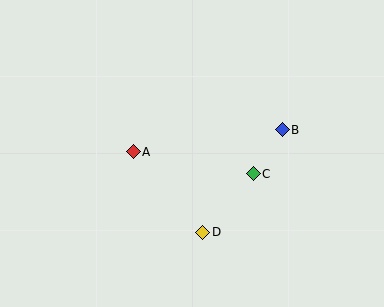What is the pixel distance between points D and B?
The distance between D and B is 130 pixels.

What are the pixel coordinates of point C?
Point C is at (253, 174).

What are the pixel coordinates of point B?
Point B is at (282, 130).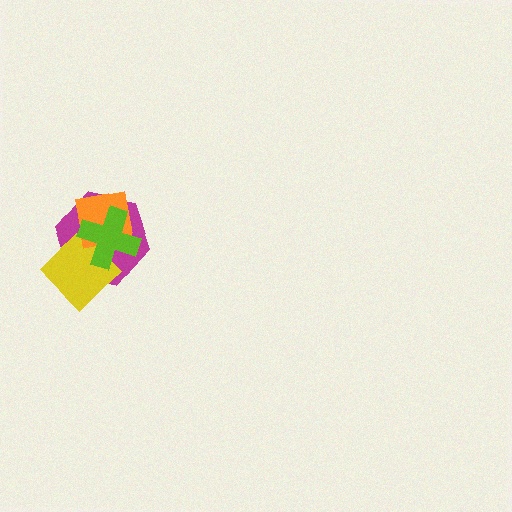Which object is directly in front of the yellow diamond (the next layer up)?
The orange square is directly in front of the yellow diamond.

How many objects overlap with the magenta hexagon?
3 objects overlap with the magenta hexagon.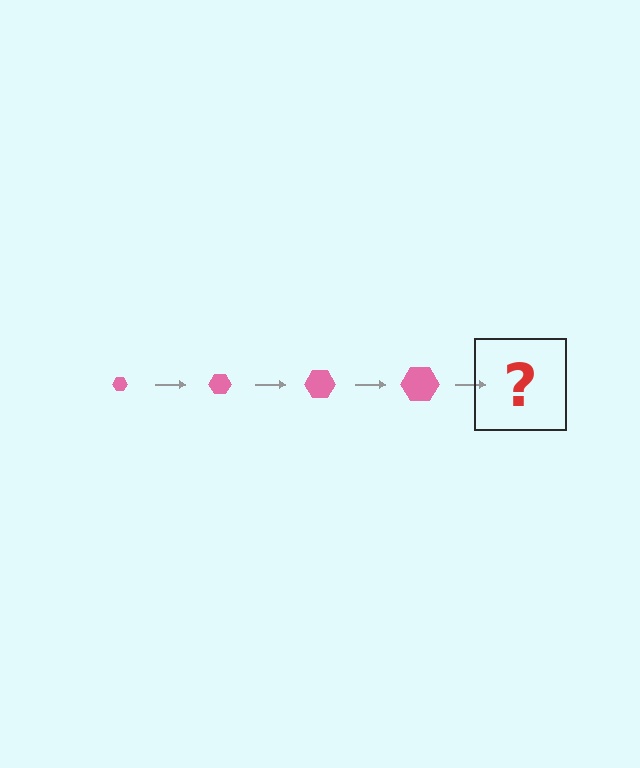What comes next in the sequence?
The next element should be a pink hexagon, larger than the previous one.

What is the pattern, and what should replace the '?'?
The pattern is that the hexagon gets progressively larger each step. The '?' should be a pink hexagon, larger than the previous one.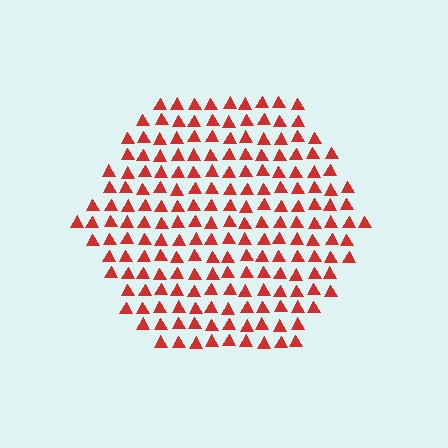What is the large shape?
The large shape is a hexagon.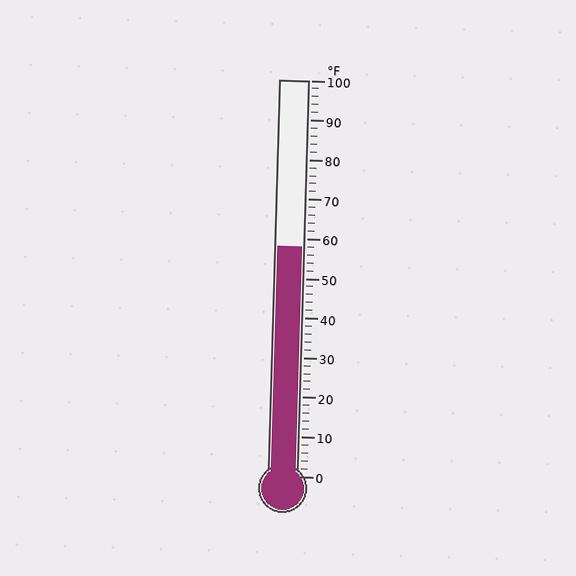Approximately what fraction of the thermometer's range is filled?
The thermometer is filled to approximately 60% of its range.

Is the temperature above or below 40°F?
The temperature is above 40°F.